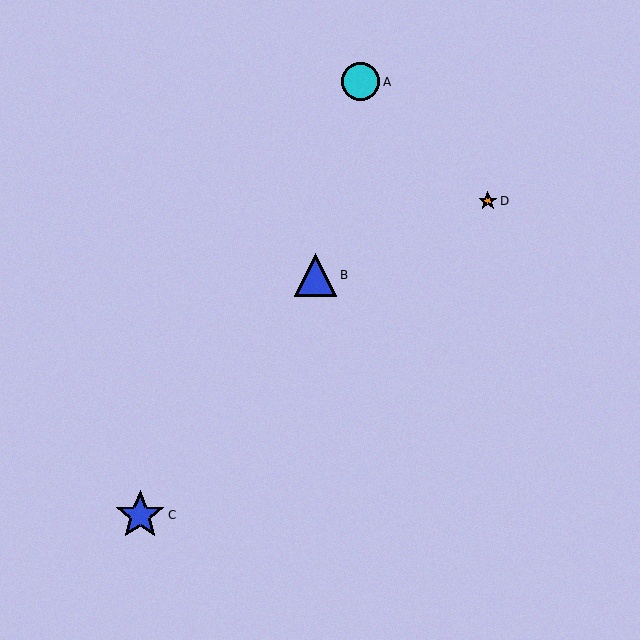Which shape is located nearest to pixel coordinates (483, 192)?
The orange star (labeled D) at (488, 201) is nearest to that location.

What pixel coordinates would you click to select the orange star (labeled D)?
Click at (488, 201) to select the orange star D.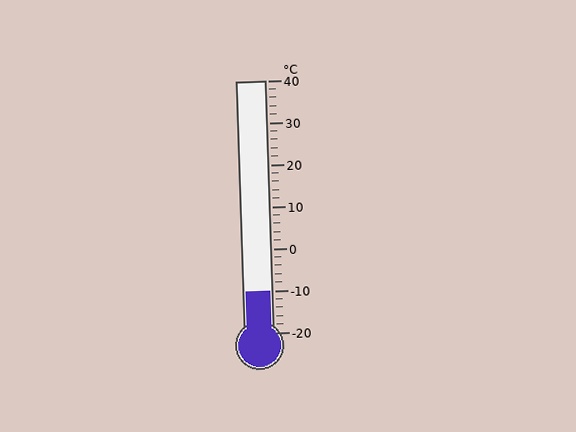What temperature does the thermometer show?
The thermometer shows approximately -10°C.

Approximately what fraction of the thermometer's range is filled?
The thermometer is filled to approximately 15% of its range.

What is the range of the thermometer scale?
The thermometer scale ranges from -20°C to 40°C.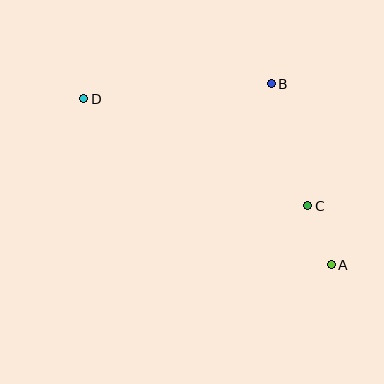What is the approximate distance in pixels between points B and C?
The distance between B and C is approximately 128 pixels.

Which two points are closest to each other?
Points A and C are closest to each other.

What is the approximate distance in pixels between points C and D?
The distance between C and D is approximately 248 pixels.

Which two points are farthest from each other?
Points A and D are farthest from each other.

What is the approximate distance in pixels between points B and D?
The distance between B and D is approximately 188 pixels.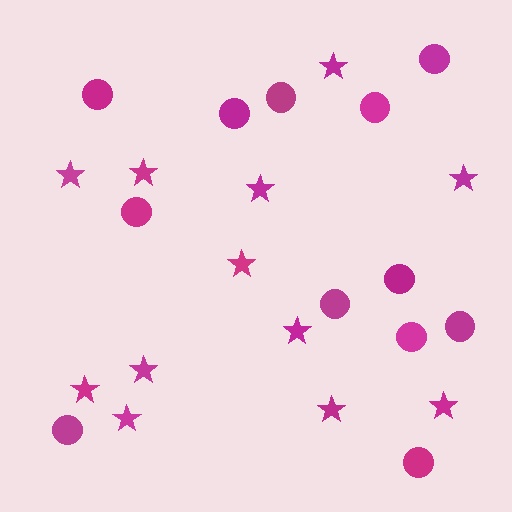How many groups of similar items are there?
There are 2 groups: one group of stars (12) and one group of circles (12).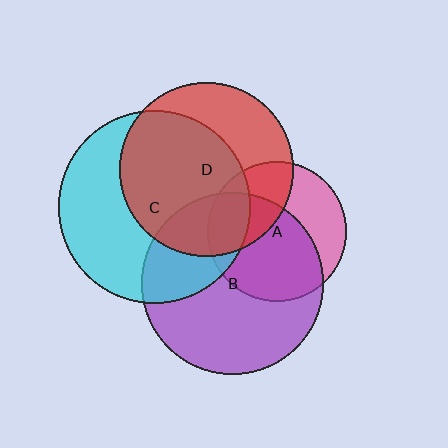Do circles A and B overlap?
Yes.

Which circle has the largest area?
Circle C (cyan).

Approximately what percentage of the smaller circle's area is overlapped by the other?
Approximately 60%.